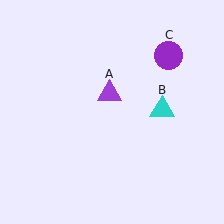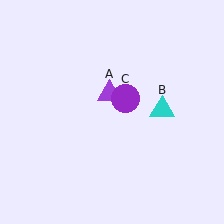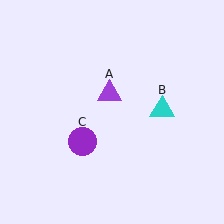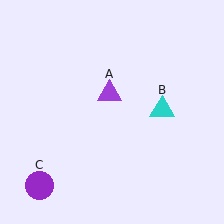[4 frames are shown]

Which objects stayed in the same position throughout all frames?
Purple triangle (object A) and cyan triangle (object B) remained stationary.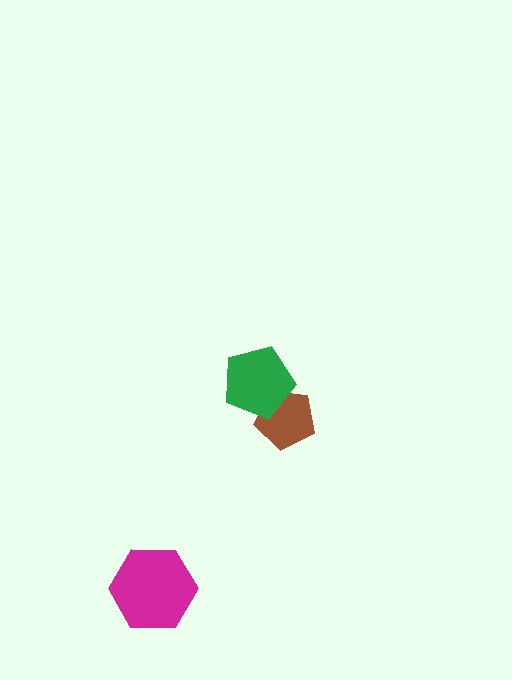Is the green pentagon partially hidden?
No, no other shape covers it.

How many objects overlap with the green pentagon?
1 object overlaps with the green pentagon.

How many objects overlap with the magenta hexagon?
0 objects overlap with the magenta hexagon.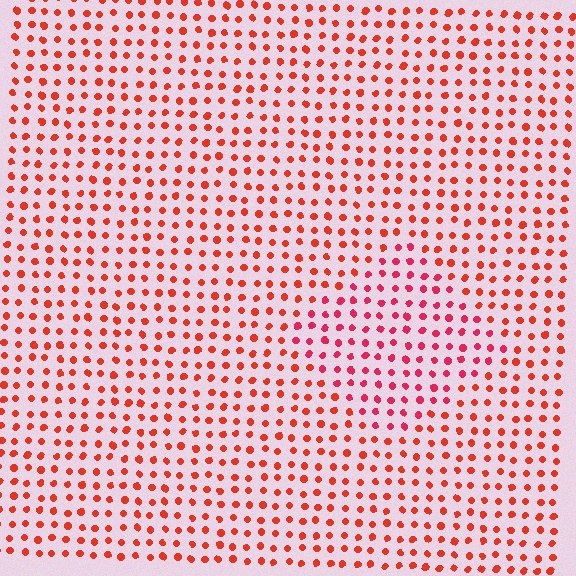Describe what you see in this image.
The image is filled with small red elements in a uniform arrangement. A diamond-shaped region is visible where the elements are tinted to a slightly different hue, forming a subtle color boundary.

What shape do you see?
I see a diamond.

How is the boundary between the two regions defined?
The boundary is defined purely by a slight shift in hue (about 23 degrees). Spacing, size, and orientation are identical on both sides.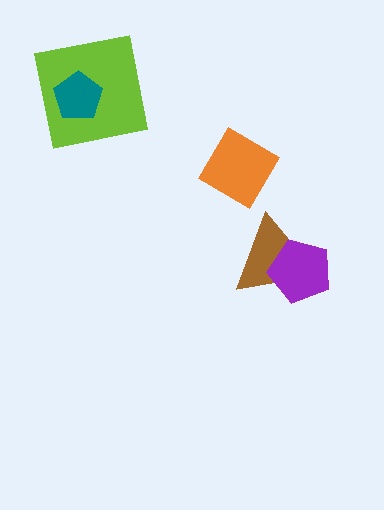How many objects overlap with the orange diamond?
0 objects overlap with the orange diamond.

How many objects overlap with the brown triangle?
1 object overlaps with the brown triangle.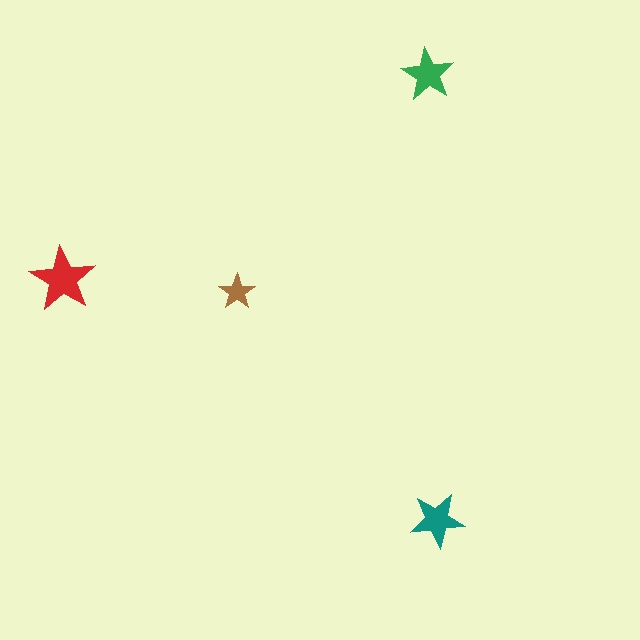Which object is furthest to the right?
The teal star is rightmost.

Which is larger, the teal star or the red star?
The red one.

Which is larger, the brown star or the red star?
The red one.